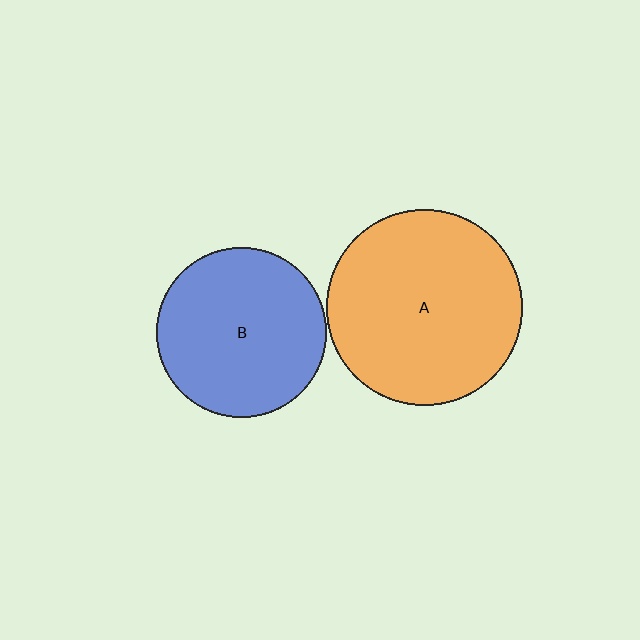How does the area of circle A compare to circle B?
Approximately 1.3 times.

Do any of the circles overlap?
No, none of the circles overlap.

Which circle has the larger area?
Circle A (orange).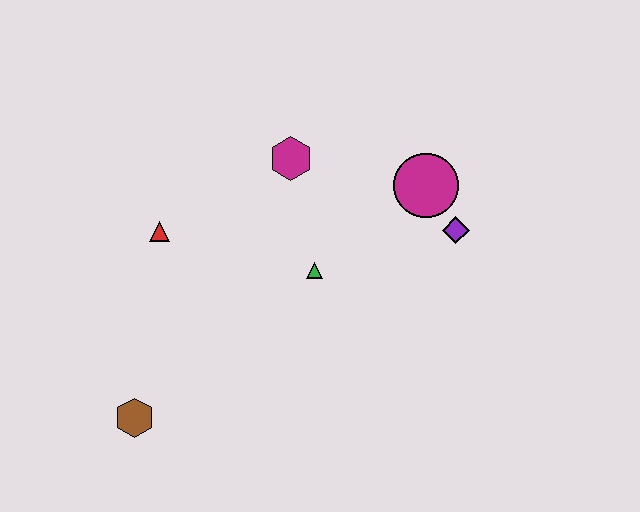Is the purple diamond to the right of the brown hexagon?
Yes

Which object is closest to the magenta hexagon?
The green triangle is closest to the magenta hexagon.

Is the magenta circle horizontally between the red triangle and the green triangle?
No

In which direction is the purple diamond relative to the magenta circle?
The purple diamond is below the magenta circle.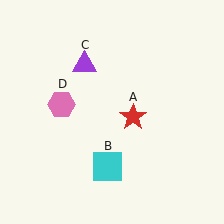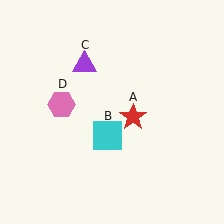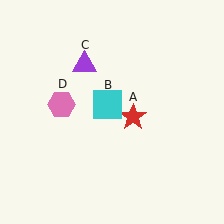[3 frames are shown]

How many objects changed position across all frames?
1 object changed position: cyan square (object B).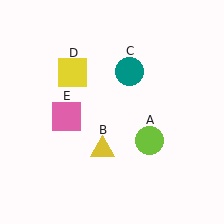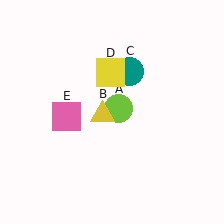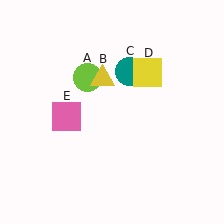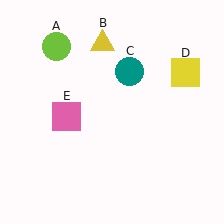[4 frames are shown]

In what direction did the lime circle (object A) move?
The lime circle (object A) moved up and to the left.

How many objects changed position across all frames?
3 objects changed position: lime circle (object A), yellow triangle (object B), yellow square (object D).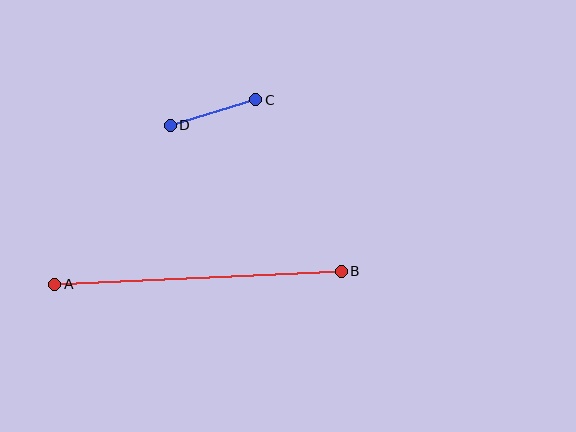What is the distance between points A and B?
The distance is approximately 287 pixels.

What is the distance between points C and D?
The distance is approximately 89 pixels.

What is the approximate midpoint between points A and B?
The midpoint is at approximately (198, 278) pixels.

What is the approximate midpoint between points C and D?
The midpoint is at approximately (213, 113) pixels.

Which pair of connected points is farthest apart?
Points A and B are farthest apart.